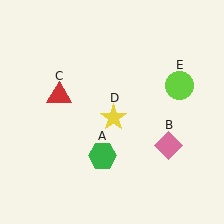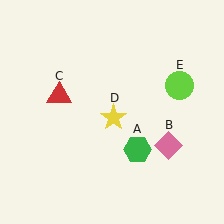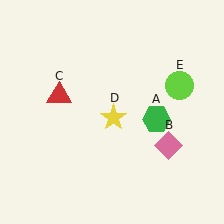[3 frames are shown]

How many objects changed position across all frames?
1 object changed position: green hexagon (object A).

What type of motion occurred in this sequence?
The green hexagon (object A) rotated counterclockwise around the center of the scene.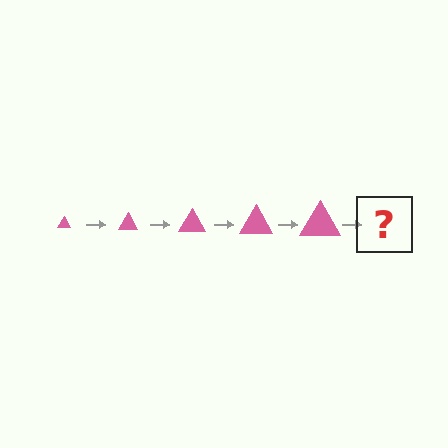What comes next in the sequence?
The next element should be a pink triangle, larger than the previous one.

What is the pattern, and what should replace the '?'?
The pattern is that the triangle gets progressively larger each step. The '?' should be a pink triangle, larger than the previous one.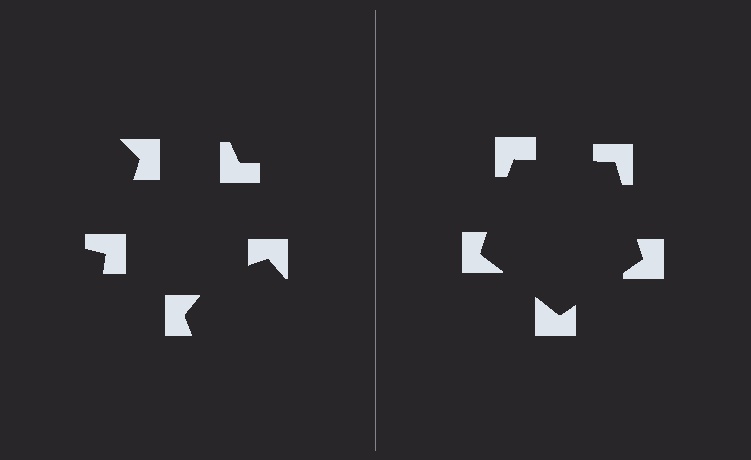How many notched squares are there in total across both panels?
10 — 5 on each side.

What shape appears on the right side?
An illusory pentagon.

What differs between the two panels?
The notched squares are positioned identically on both sides; only the wedge orientations differ. On the right they align to a pentagon; on the left they are misaligned.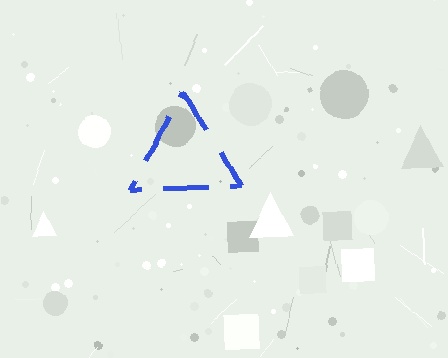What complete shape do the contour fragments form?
The contour fragments form a triangle.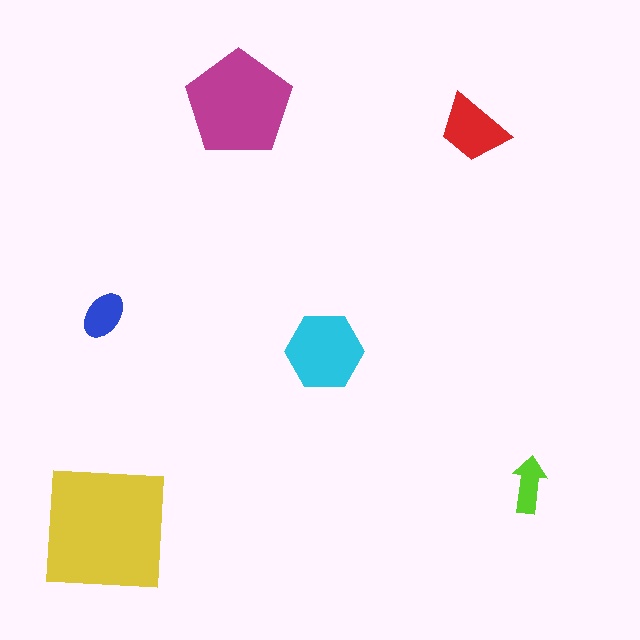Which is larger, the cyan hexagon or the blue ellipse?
The cyan hexagon.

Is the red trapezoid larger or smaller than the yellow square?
Smaller.